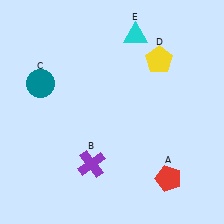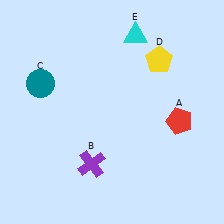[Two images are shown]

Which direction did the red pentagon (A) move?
The red pentagon (A) moved up.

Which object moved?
The red pentagon (A) moved up.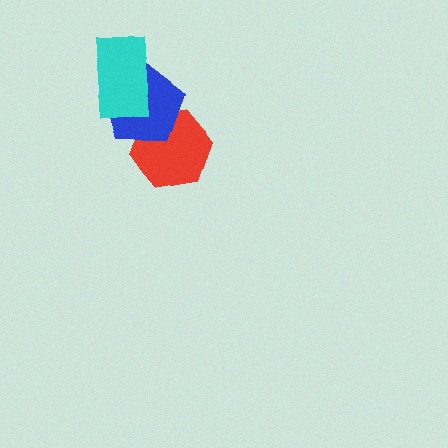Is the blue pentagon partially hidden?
Yes, it is partially covered by another shape.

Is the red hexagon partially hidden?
Yes, it is partially covered by another shape.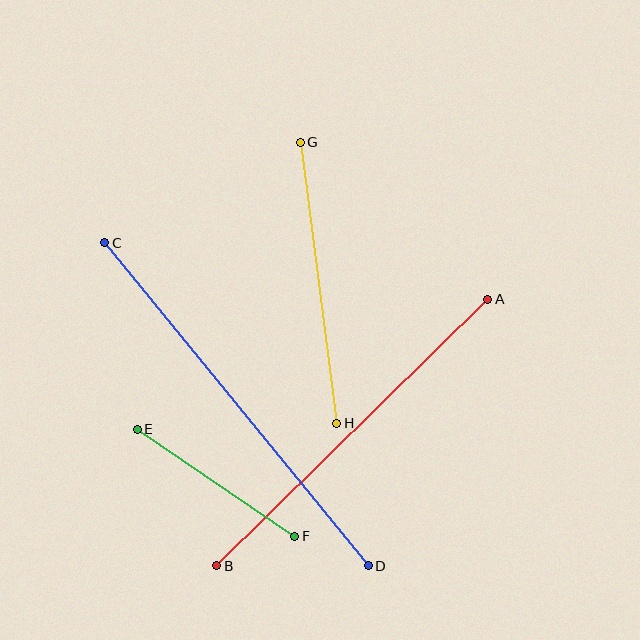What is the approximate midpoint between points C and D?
The midpoint is at approximately (236, 404) pixels.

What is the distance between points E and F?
The distance is approximately 191 pixels.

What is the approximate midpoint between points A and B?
The midpoint is at approximately (352, 433) pixels.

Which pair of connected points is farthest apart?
Points C and D are farthest apart.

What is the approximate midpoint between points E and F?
The midpoint is at approximately (216, 483) pixels.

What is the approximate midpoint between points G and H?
The midpoint is at approximately (319, 283) pixels.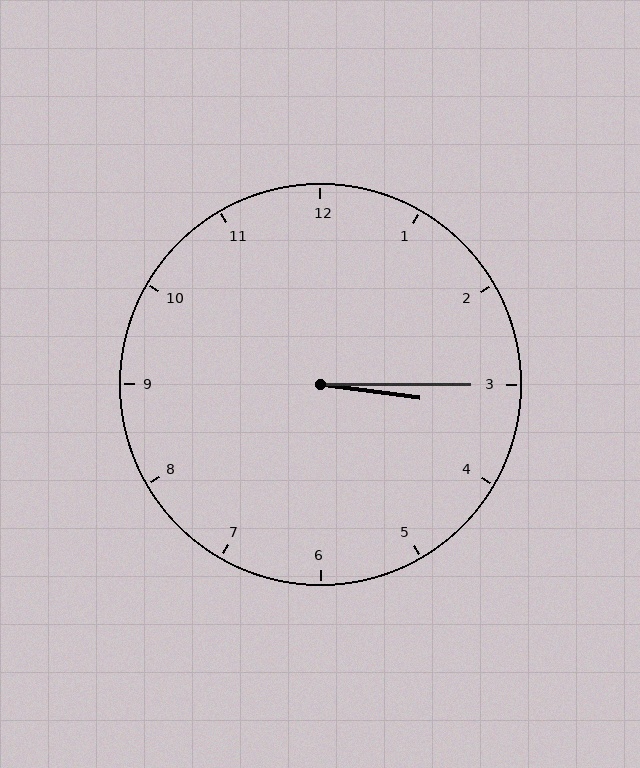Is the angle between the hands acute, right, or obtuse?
It is acute.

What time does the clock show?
3:15.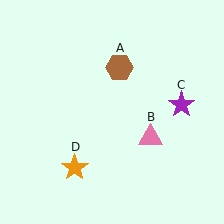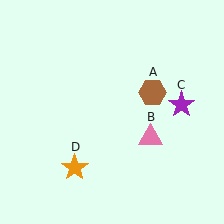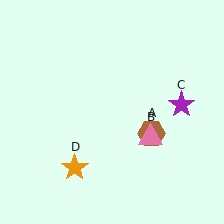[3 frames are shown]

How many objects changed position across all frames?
1 object changed position: brown hexagon (object A).